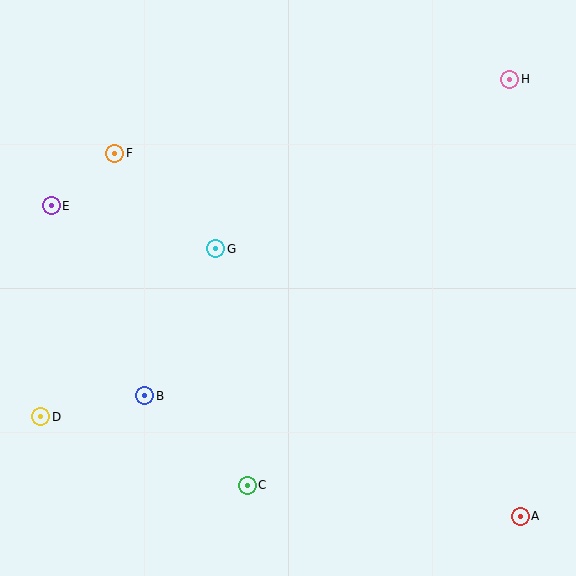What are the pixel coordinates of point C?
Point C is at (247, 485).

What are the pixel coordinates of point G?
Point G is at (216, 249).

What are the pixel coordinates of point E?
Point E is at (51, 206).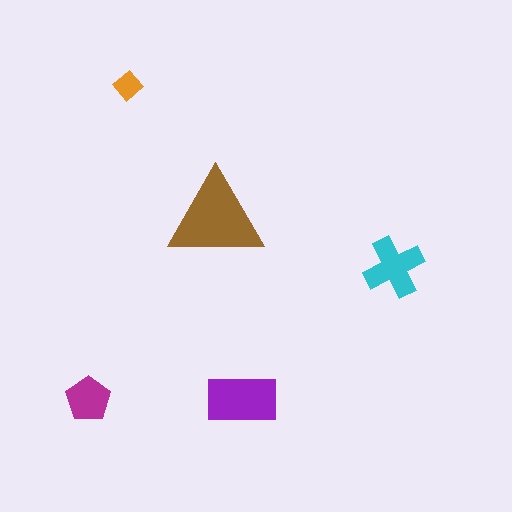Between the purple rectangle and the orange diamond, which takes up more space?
The purple rectangle.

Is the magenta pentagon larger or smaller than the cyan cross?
Smaller.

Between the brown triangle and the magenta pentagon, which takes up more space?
The brown triangle.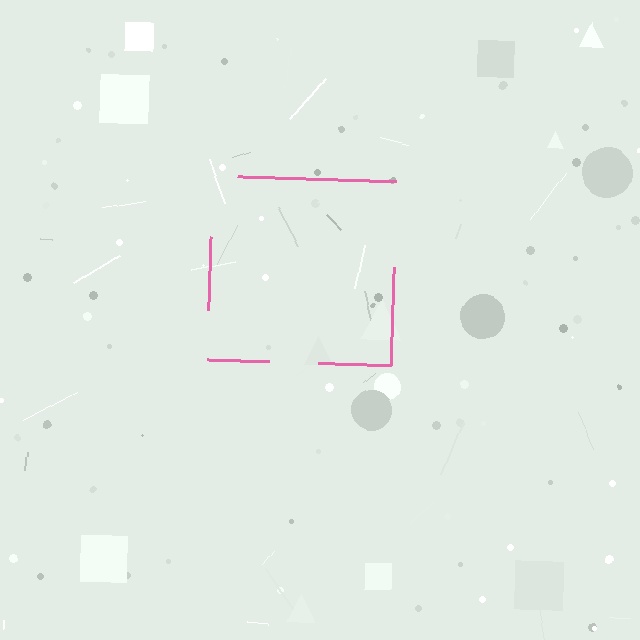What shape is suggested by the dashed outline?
The dashed outline suggests a square.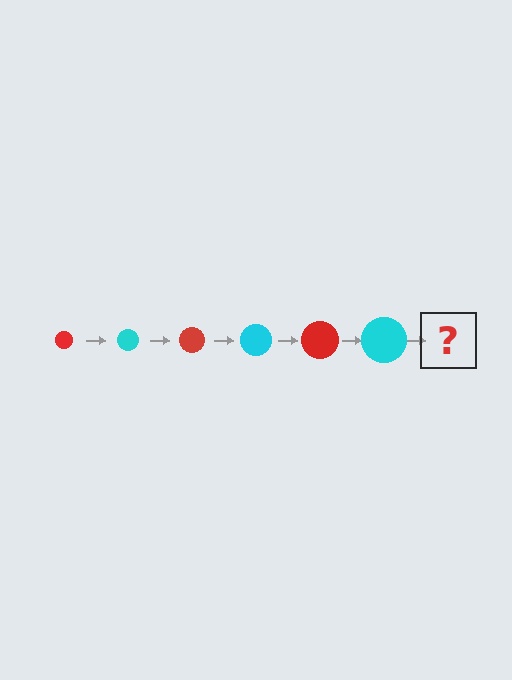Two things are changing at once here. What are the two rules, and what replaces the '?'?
The two rules are that the circle grows larger each step and the color cycles through red and cyan. The '?' should be a red circle, larger than the previous one.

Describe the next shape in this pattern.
It should be a red circle, larger than the previous one.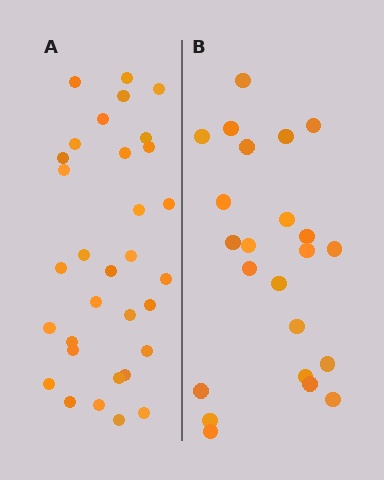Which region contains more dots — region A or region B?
Region A (the left region) has more dots.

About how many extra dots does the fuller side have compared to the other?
Region A has roughly 8 or so more dots than region B.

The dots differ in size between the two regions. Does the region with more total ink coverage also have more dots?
No. Region B has more total ink coverage because its dots are larger, but region A actually contains more individual dots. Total area can be misleading — the number of items is what matters here.